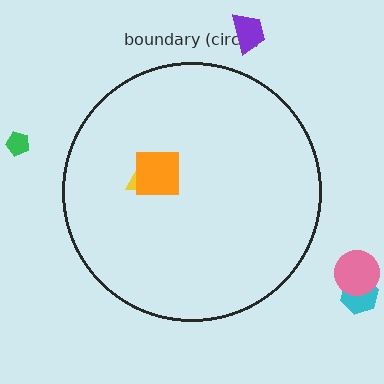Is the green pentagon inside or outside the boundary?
Outside.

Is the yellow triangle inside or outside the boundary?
Inside.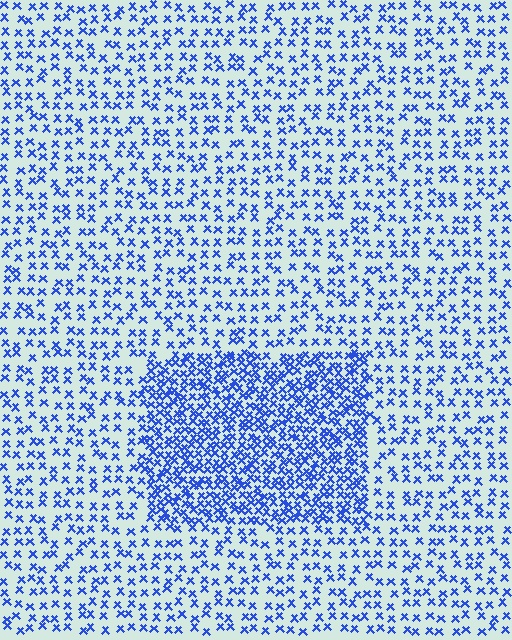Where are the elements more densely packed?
The elements are more densely packed inside the rectangle boundary.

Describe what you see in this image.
The image contains small blue elements arranged at two different densities. A rectangle-shaped region is visible where the elements are more densely packed than the surrounding area.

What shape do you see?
I see a rectangle.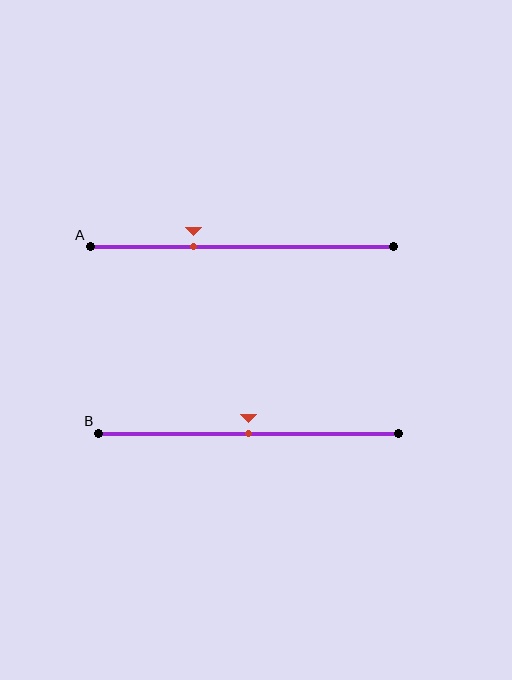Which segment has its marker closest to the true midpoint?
Segment B has its marker closest to the true midpoint.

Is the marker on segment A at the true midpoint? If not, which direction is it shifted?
No, the marker on segment A is shifted to the left by about 16% of the segment length.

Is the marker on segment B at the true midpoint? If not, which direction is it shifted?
Yes, the marker on segment B is at the true midpoint.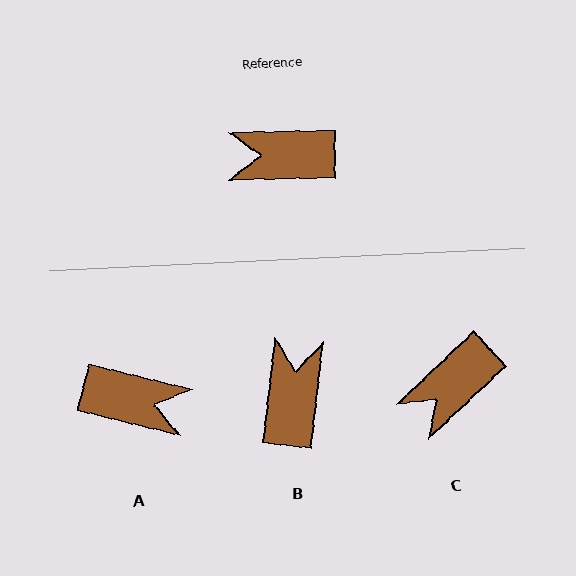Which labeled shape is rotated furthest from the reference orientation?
A, about 165 degrees away.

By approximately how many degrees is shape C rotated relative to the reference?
Approximately 42 degrees counter-clockwise.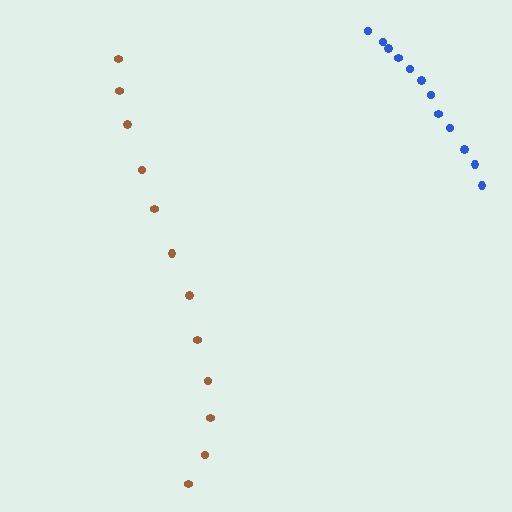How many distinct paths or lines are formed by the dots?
There are 2 distinct paths.